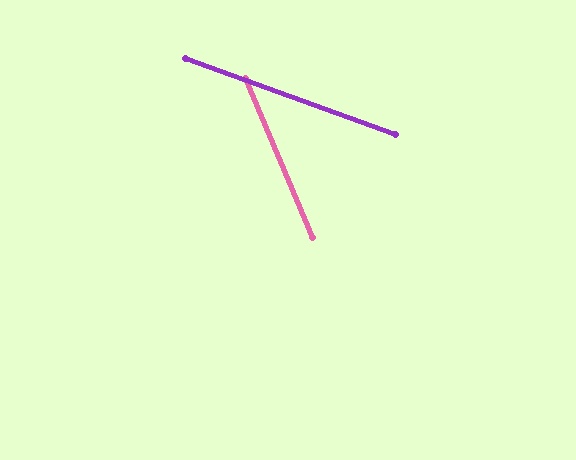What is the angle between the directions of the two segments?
Approximately 47 degrees.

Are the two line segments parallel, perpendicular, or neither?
Neither parallel nor perpendicular — they differ by about 47°.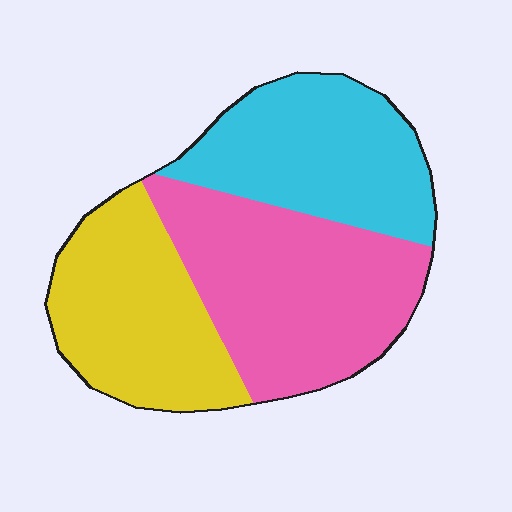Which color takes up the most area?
Pink, at roughly 40%.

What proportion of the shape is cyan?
Cyan covers roughly 30% of the shape.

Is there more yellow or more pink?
Pink.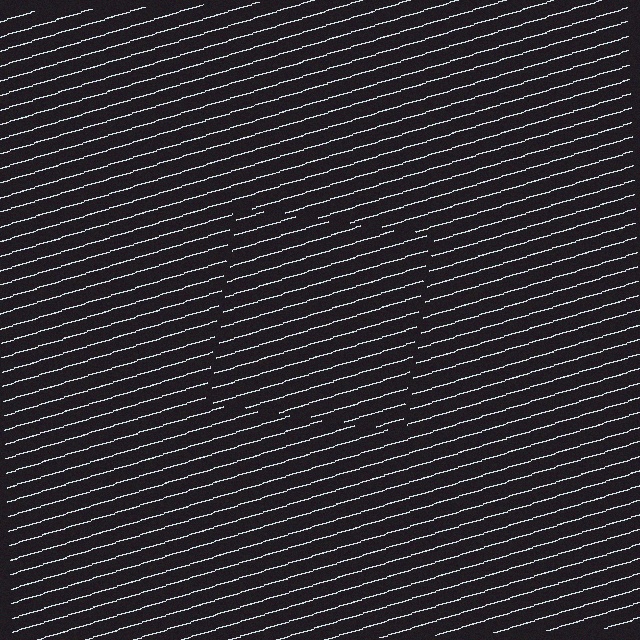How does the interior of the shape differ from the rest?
The interior of the shape contains the same grating, shifted by half a period — the contour is defined by the phase discontinuity where line-ends from the inner and outer gratings abut.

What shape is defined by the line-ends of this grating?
An illusory square. The interior of the shape contains the same grating, shifted by half a period — the contour is defined by the phase discontinuity where line-ends from the inner and outer gratings abut.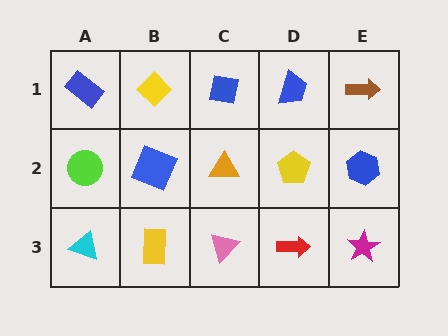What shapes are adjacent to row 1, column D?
A yellow pentagon (row 2, column D), a blue square (row 1, column C), a brown arrow (row 1, column E).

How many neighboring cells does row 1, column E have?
2.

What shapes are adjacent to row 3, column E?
A blue hexagon (row 2, column E), a red arrow (row 3, column D).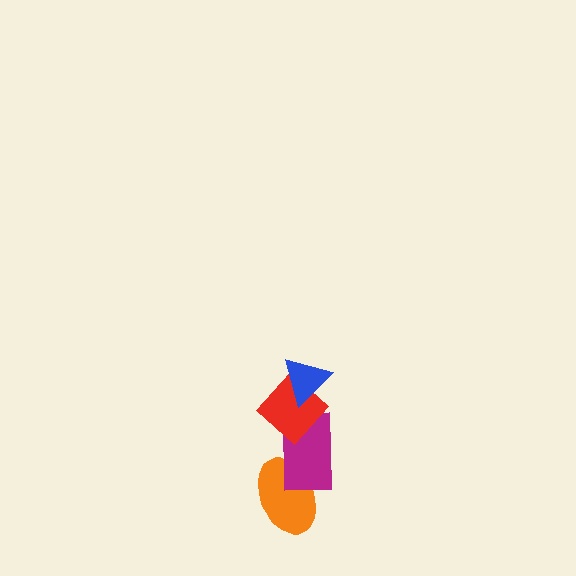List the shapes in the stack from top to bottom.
From top to bottom: the blue triangle, the red diamond, the magenta rectangle, the orange ellipse.